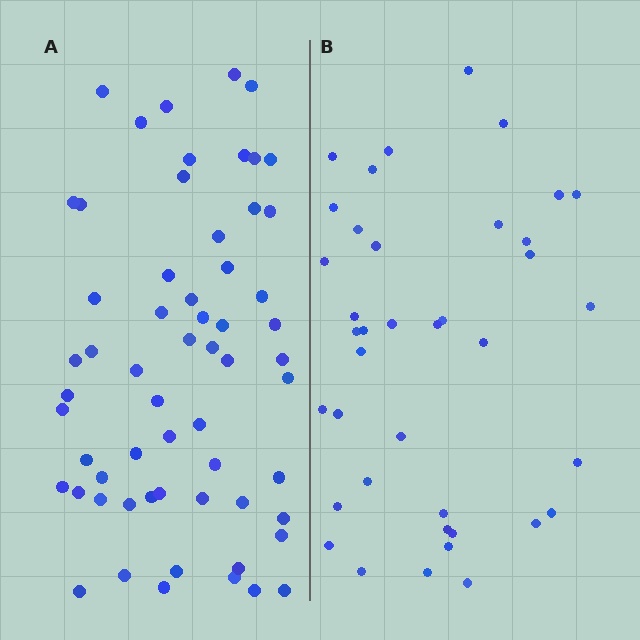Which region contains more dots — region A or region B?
Region A (the left region) has more dots.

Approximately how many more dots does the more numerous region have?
Region A has approximately 20 more dots than region B.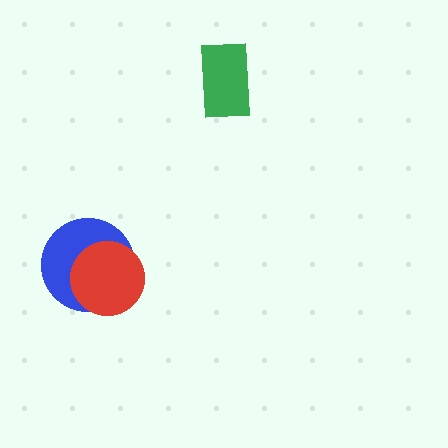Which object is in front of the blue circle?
The red circle is in front of the blue circle.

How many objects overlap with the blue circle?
1 object overlaps with the blue circle.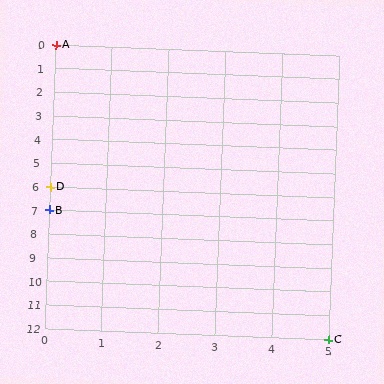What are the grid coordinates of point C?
Point C is at grid coordinates (5, 12).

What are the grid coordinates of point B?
Point B is at grid coordinates (0, 7).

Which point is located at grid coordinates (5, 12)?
Point C is at (5, 12).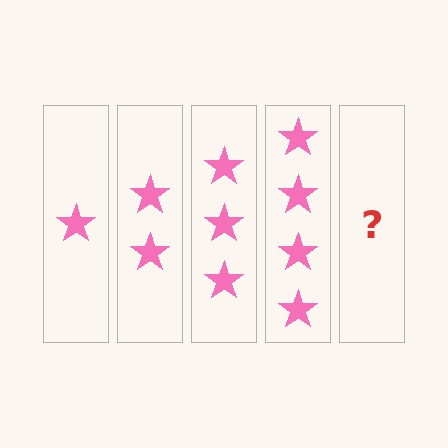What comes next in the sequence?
The next element should be 5 stars.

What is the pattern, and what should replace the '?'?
The pattern is that each step adds one more star. The '?' should be 5 stars.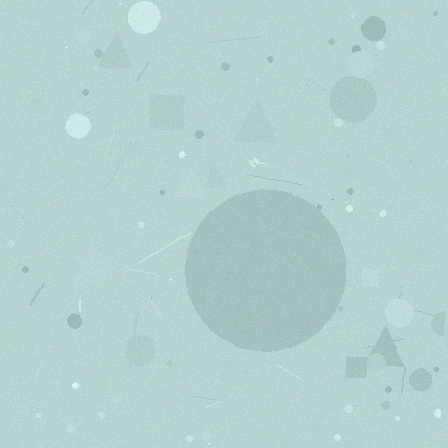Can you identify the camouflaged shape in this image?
The camouflaged shape is a circle.